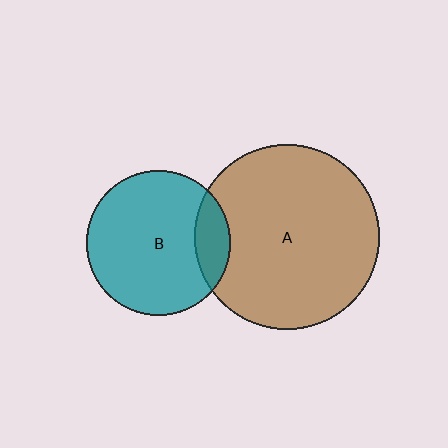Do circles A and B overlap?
Yes.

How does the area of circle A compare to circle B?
Approximately 1.6 times.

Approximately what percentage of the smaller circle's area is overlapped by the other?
Approximately 15%.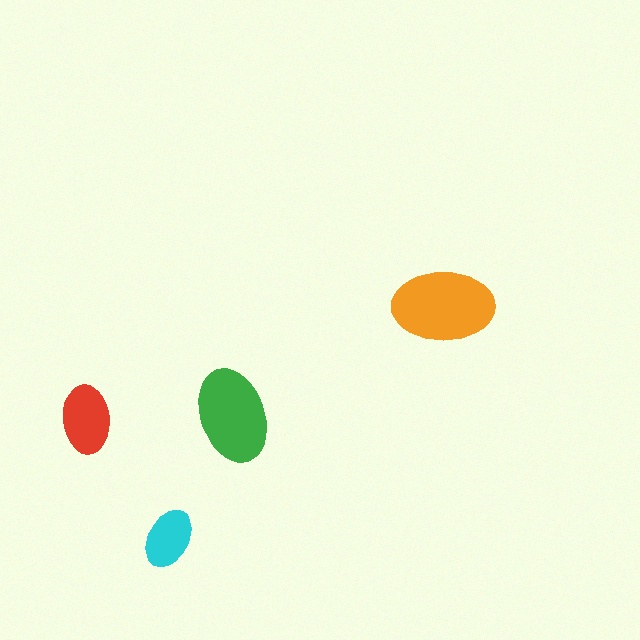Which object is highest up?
The orange ellipse is topmost.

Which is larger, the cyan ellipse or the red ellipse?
The red one.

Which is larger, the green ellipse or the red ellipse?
The green one.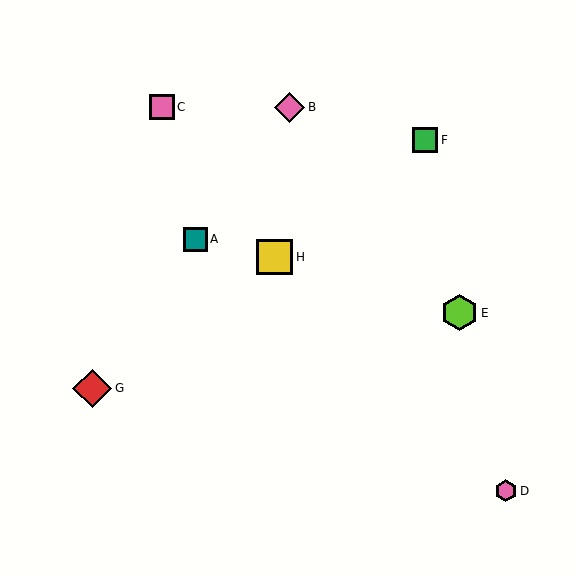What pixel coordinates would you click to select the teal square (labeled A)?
Click at (196, 239) to select the teal square A.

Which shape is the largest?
The red diamond (labeled G) is the largest.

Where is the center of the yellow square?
The center of the yellow square is at (275, 257).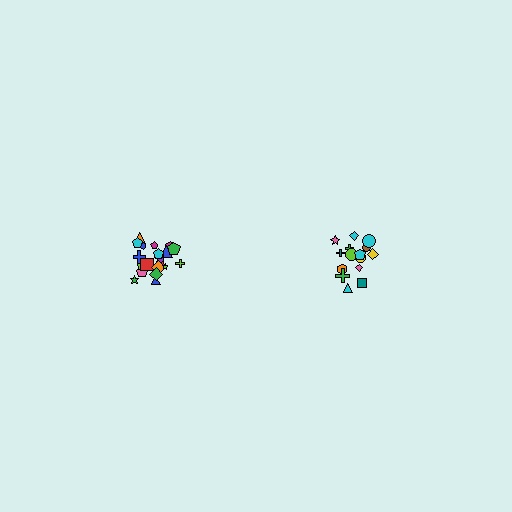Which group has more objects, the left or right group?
The left group.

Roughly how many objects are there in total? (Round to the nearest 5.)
Roughly 35 objects in total.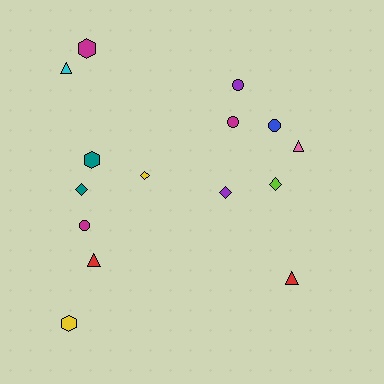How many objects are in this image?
There are 15 objects.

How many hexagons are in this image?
There are 3 hexagons.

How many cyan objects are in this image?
There is 1 cyan object.